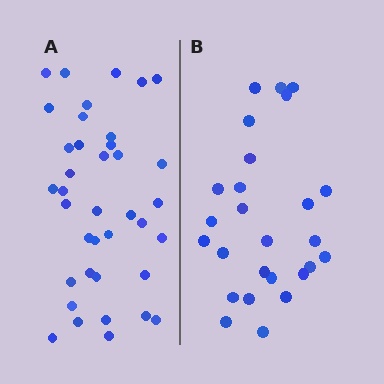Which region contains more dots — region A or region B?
Region A (the left region) has more dots.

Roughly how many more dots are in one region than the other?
Region A has roughly 12 or so more dots than region B.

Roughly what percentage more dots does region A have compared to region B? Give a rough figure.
About 45% more.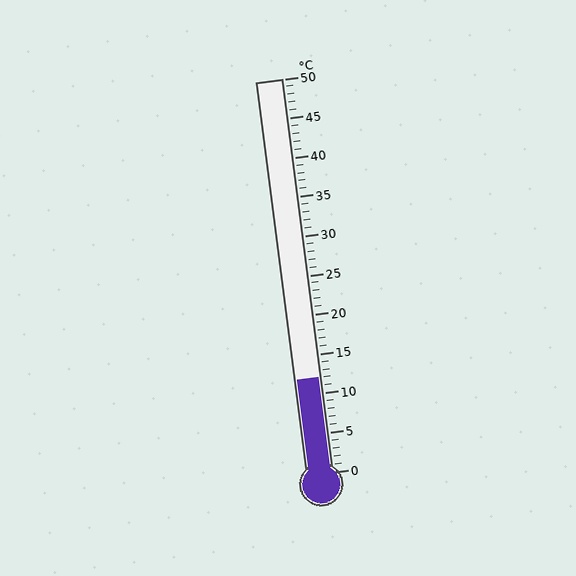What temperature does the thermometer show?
The thermometer shows approximately 12°C.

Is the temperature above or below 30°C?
The temperature is below 30°C.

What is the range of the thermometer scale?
The thermometer scale ranges from 0°C to 50°C.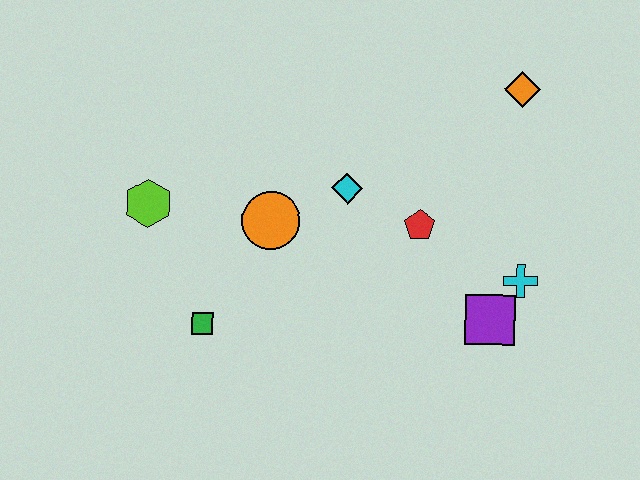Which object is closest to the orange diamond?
The red pentagon is closest to the orange diamond.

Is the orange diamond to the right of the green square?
Yes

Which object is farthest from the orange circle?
The orange diamond is farthest from the orange circle.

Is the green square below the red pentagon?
Yes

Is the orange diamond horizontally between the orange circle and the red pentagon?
No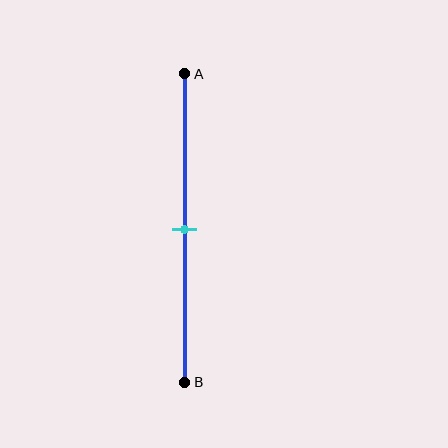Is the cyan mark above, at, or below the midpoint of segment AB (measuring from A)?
The cyan mark is approximately at the midpoint of segment AB.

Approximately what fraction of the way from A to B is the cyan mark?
The cyan mark is approximately 50% of the way from A to B.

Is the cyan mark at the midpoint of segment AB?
Yes, the mark is approximately at the midpoint.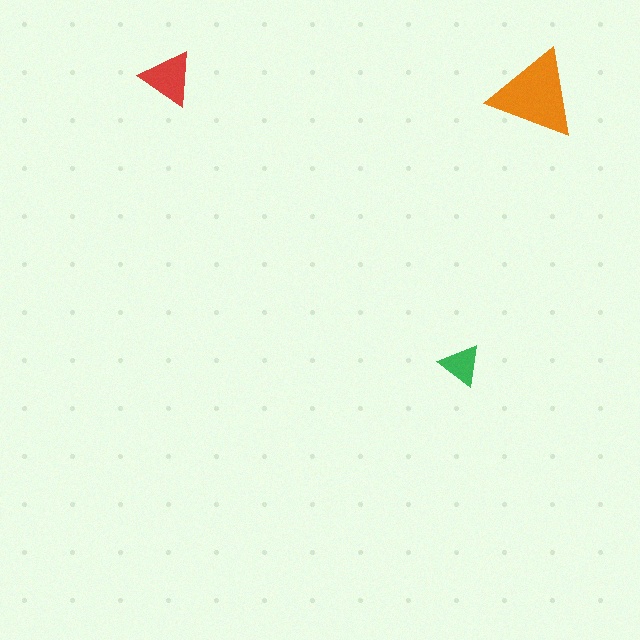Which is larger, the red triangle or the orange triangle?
The orange one.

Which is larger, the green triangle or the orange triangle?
The orange one.